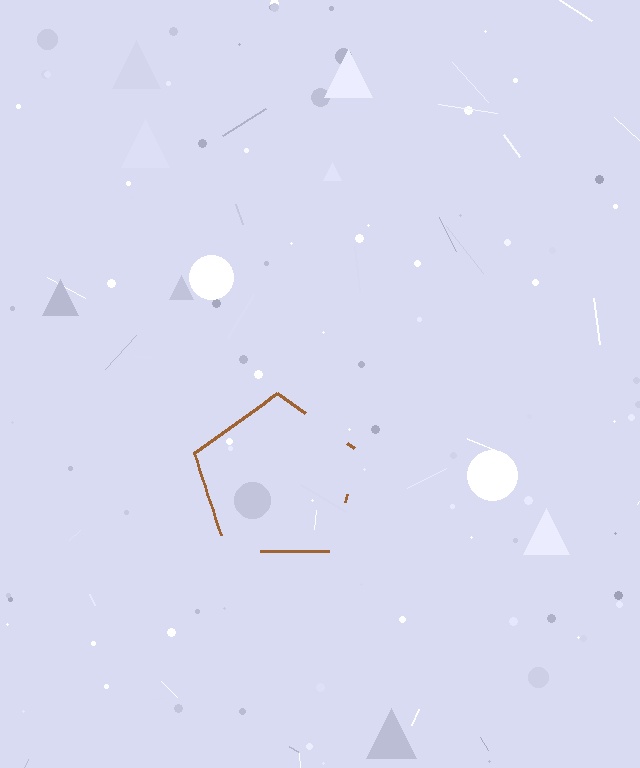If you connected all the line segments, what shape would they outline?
They would outline a pentagon.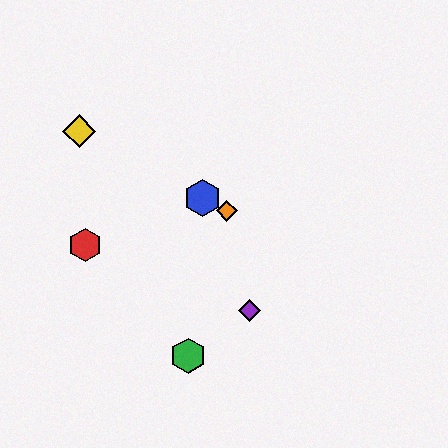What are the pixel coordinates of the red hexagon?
The red hexagon is at (85, 245).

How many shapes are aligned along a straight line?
3 shapes (the blue hexagon, the yellow diamond, the orange diamond) are aligned along a straight line.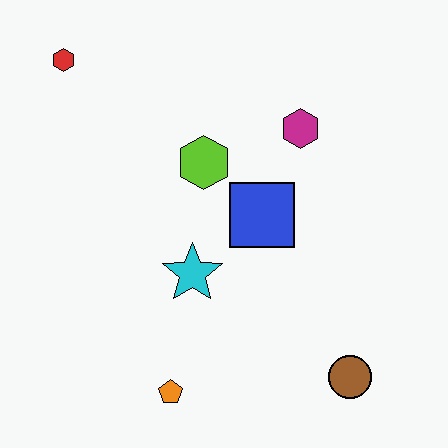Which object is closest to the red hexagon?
The lime hexagon is closest to the red hexagon.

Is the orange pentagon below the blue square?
Yes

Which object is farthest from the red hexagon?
The brown circle is farthest from the red hexagon.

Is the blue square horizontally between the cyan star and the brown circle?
Yes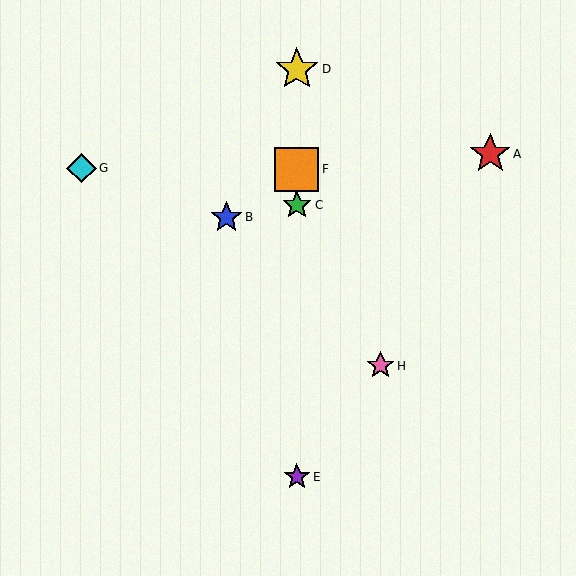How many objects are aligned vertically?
4 objects (C, D, E, F) are aligned vertically.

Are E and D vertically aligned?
Yes, both are at x≈297.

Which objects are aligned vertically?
Objects C, D, E, F are aligned vertically.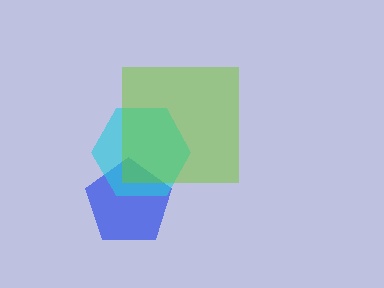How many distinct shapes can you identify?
There are 3 distinct shapes: a blue pentagon, a cyan hexagon, a lime square.